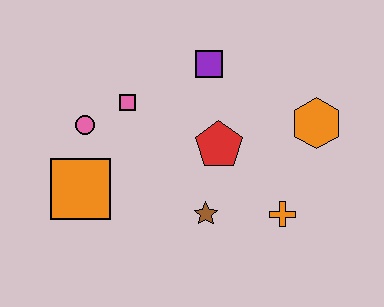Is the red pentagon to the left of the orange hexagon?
Yes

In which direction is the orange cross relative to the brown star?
The orange cross is to the right of the brown star.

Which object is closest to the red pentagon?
The brown star is closest to the red pentagon.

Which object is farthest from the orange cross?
The pink circle is farthest from the orange cross.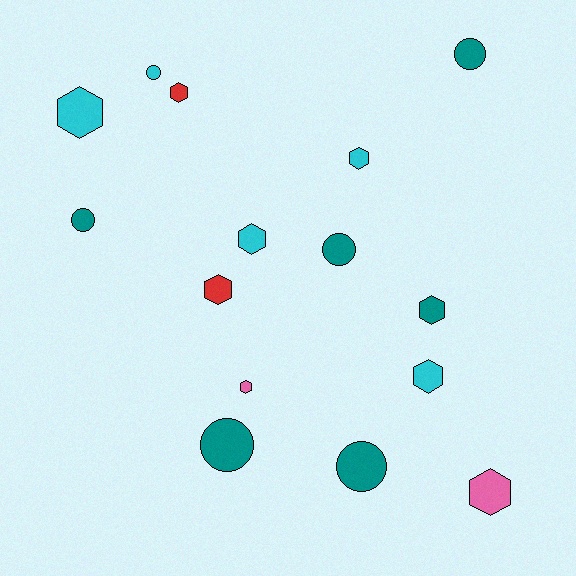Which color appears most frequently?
Teal, with 6 objects.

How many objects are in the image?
There are 15 objects.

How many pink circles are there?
There are no pink circles.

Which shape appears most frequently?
Hexagon, with 9 objects.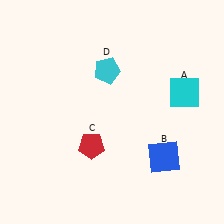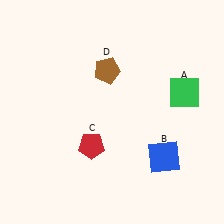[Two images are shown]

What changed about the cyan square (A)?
In Image 1, A is cyan. In Image 2, it changed to green.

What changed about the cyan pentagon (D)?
In Image 1, D is cyan. In Image 2, it changed to brown.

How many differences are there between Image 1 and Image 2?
There are 2 differences between the two images.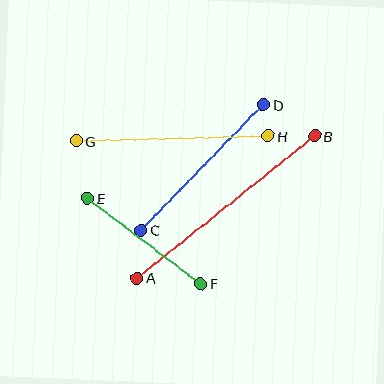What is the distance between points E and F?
The distance is approximately 142 pixels.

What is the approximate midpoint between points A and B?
The midpoint is at approximately (226, 207) pixels.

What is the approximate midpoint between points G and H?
The midpoint is at approximately (172, 138) pixels.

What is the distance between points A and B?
The distance is approximately 228 pixels.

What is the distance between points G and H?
The distance is approximately 192 pixels.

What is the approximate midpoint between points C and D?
The midpoint is at approximately (202, 167) pixels.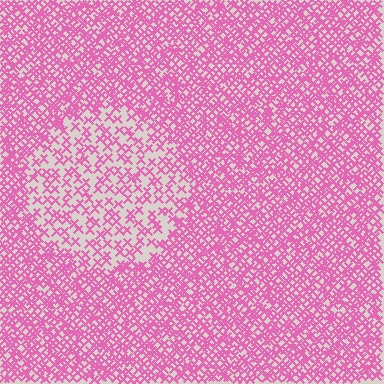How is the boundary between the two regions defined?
The boundary is defined by a change in element density (approximately 2.1x ratio). All elements are the same color, size, and shape.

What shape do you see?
I see a circle.